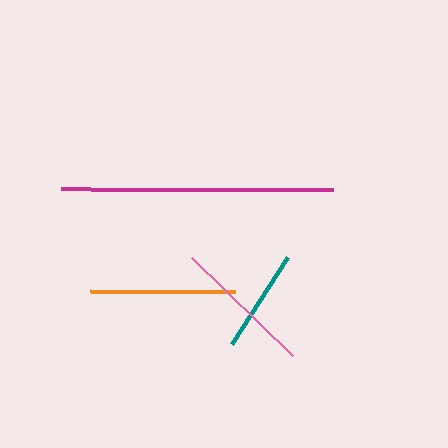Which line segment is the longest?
The magenta line is the longest at approximately 272 pixels.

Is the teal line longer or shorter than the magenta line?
The magenta line is longer than the teal line.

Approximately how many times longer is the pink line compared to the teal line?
The pink line is approximately 1.4 times the length of the teal line.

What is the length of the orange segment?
The orange segment is approximately 146 pixels long.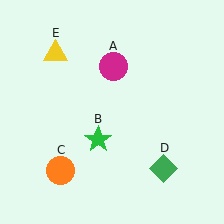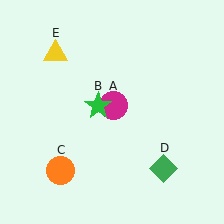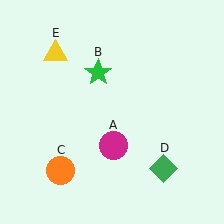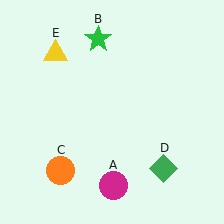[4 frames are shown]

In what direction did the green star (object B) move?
The green star (object B) moved up.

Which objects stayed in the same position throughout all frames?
Orange circle (object C) and green diamond (object D) and yellow triangle (object E) remained stationary.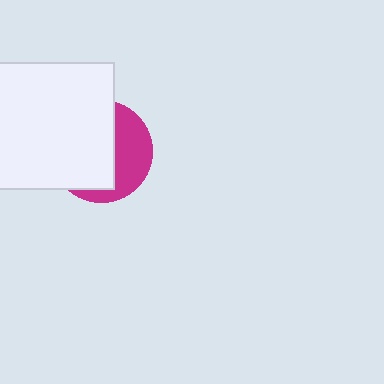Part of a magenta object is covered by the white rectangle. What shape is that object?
It is a circle.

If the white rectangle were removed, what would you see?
You would see the complete magenta circle.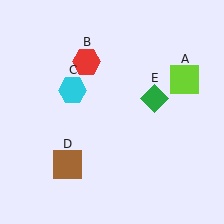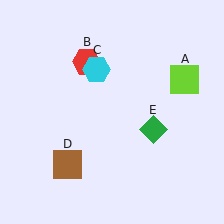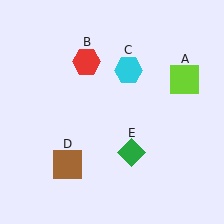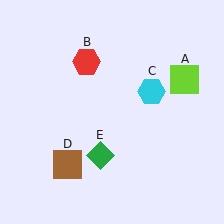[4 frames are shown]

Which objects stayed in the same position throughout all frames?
Lime square (object A) and red hexagon (object B) and brown square (object D) remained stationary.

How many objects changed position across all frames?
2 objects changed position: cyan hexagon (object C), green diamond (object E).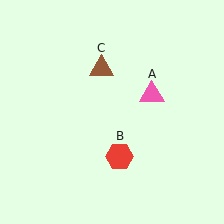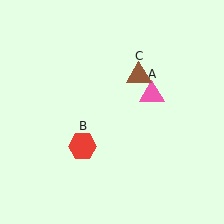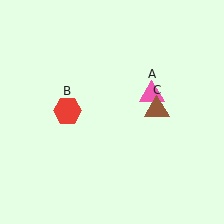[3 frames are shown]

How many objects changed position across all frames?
2 objects changed position: red hexagon (object B), brown triangle (object C).